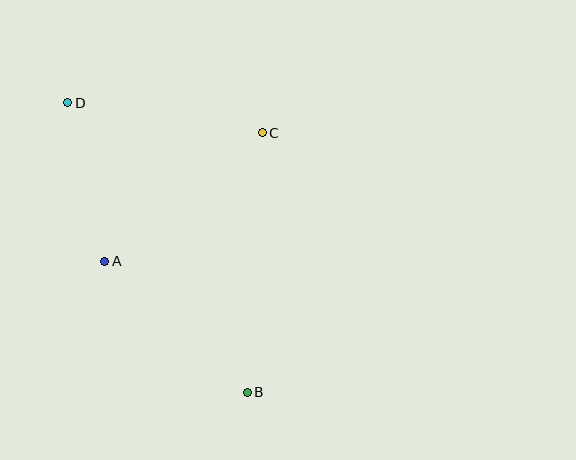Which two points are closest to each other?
Points A and D are closest to each other.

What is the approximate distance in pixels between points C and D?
The distance between C and D is approximately 197 pixels.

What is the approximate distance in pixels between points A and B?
The distance between A and B is approximately 193 pixels.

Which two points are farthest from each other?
Points B and D are farthest from each other.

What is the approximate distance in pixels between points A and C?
The distance between A and C is approximately 203 pixels.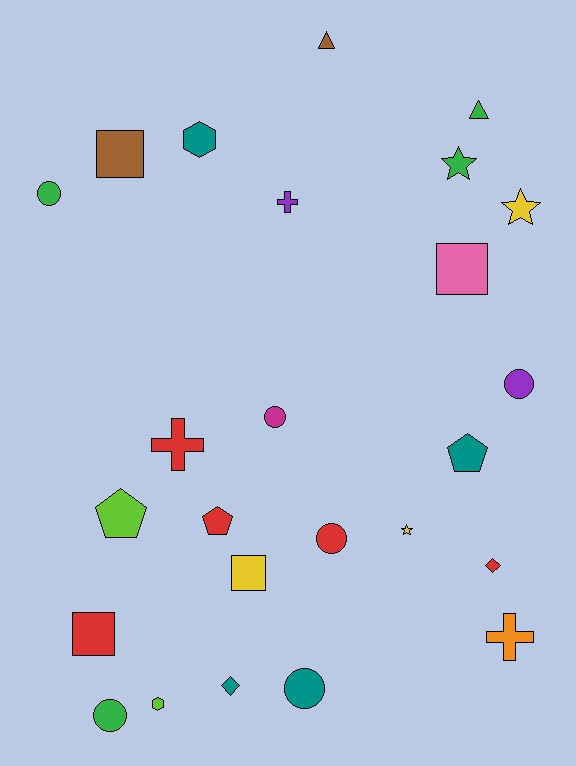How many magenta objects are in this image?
There is 1 magenta object.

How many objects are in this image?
There are 25 objects.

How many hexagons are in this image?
There are 2 hexagons.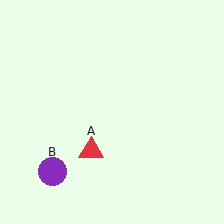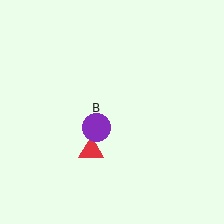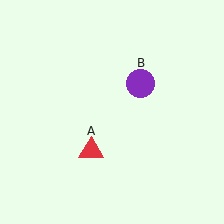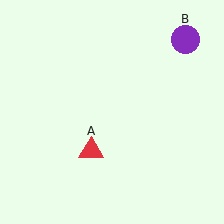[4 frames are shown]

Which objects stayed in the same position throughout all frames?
Red triangle (object A) remained stationary.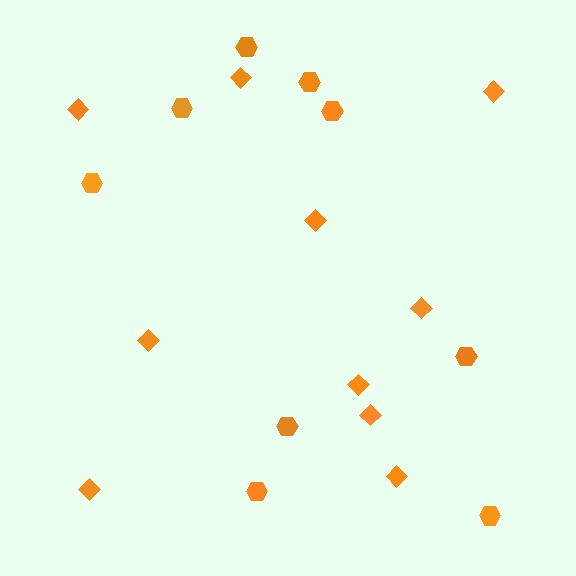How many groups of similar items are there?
There are 2 groups: one group of hexagons (9) and one group of diamonds (10).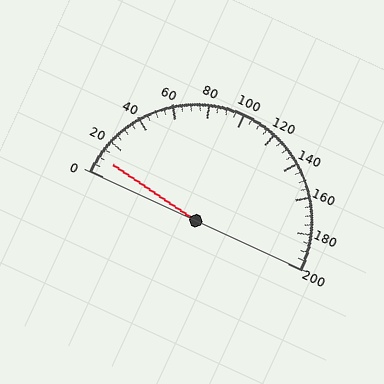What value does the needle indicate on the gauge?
The needle indicates approximately 10.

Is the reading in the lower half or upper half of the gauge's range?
The reading is in the lower half of the range (0 to 200).